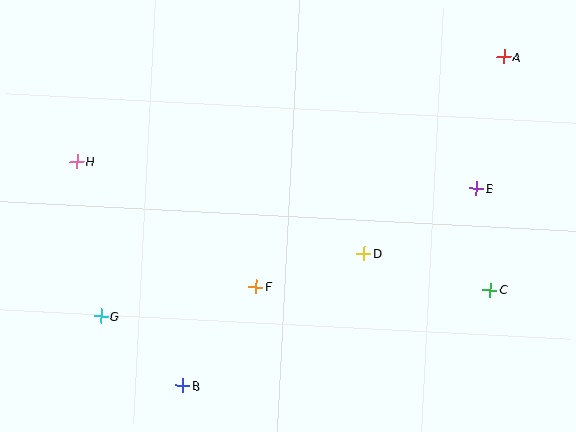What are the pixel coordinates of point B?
Point B is at (183, 386).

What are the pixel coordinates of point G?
Point G is at (101, 316).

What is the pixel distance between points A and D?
The distance between A and D is 241 pixels.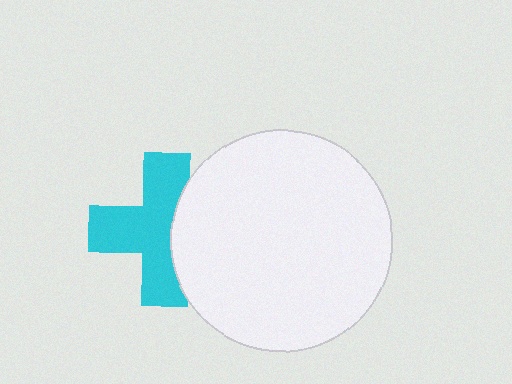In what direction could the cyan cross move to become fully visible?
The cyan cross could move left. That would shift it out from behind the white circle entirely.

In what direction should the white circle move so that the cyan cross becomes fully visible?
The white circle should move right. That is the shortest direction to clear the overlap and leave the cyan cross fully visible.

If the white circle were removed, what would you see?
You would see the complete cyan cross.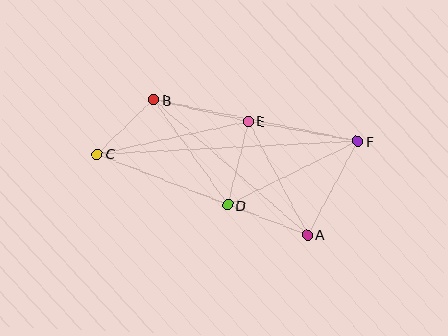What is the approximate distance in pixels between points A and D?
The distance between A and D is approximately 85 pixels.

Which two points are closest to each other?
Points B and C are closest to each other.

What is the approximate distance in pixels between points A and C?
The distance between A and C is approximately 225 pixels.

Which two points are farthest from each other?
Points C and F are farthest from each other.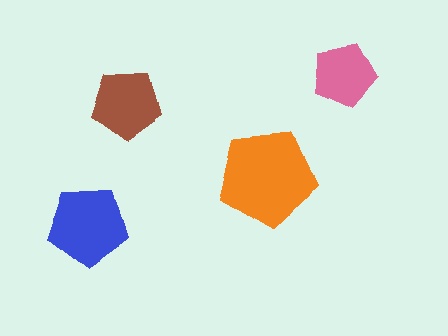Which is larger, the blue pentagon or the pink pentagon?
The blue one.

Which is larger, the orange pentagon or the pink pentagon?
The orange one.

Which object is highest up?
The pink pentagon is topmost.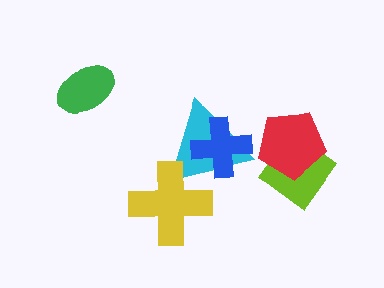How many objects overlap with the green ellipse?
0 objects overlap with the green ellipse.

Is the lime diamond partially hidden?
Yes, it is partially covered by another shape.